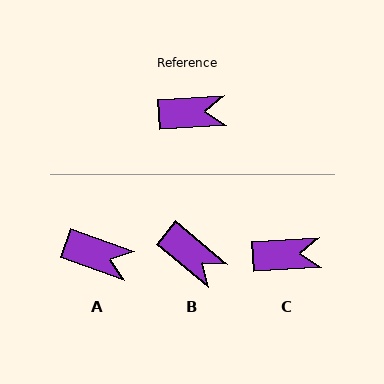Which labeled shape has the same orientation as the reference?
C.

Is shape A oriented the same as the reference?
No, it is off by about 23 degrees.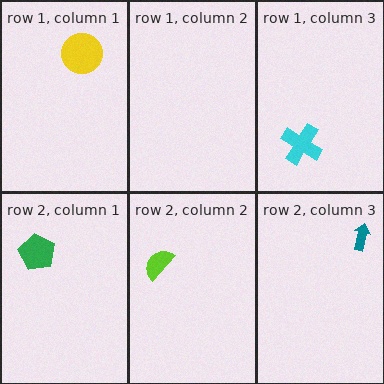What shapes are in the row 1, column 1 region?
The yellow circle.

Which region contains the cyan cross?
The row 1, column 3 region.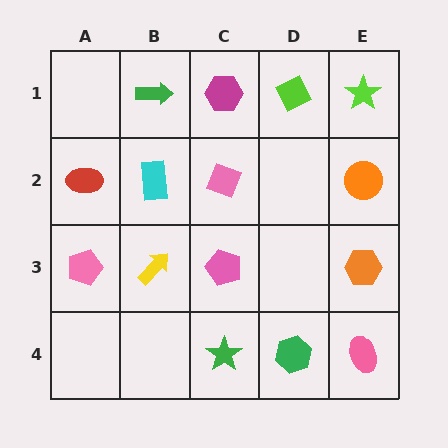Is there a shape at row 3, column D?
No, that cell is empty.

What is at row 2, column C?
A pink diamond.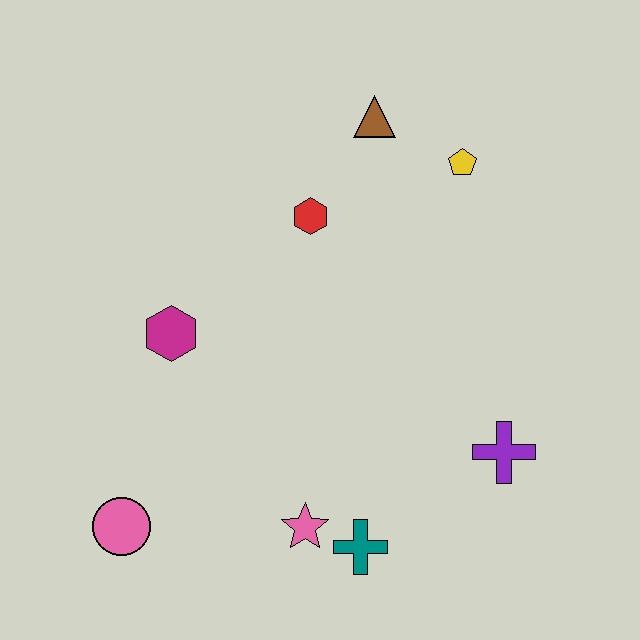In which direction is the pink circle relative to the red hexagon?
The pink circle is below the red hexagon.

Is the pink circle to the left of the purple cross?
Yes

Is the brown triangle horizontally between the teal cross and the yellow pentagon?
Yes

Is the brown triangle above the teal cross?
Yes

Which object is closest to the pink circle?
The pink star is closest to the pink circle.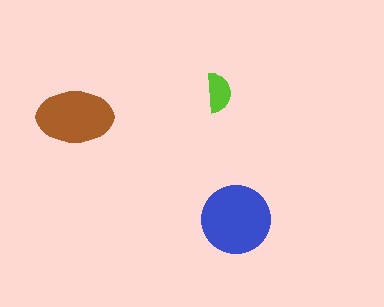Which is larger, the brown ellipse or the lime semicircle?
The brown ellipse.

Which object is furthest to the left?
The brown ellipse is leftmost.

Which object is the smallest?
The lime semicircle.